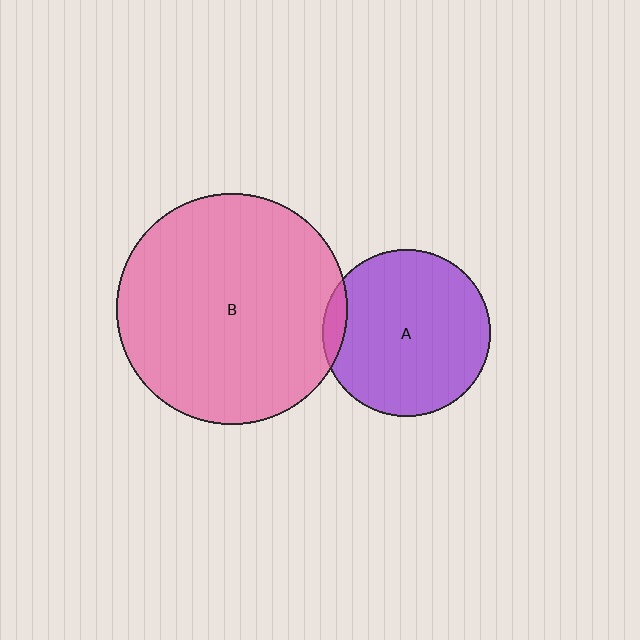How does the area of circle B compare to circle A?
Approximately 1.9 times.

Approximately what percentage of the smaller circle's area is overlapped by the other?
Approximately 5%.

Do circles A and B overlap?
Yes.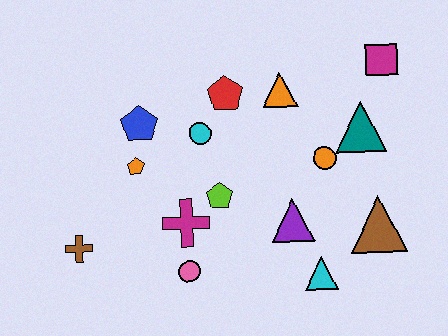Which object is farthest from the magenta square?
The brown cross is farthest from the magenta square.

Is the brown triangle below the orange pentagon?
Yes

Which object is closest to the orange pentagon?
The blue pentagon is closest to the orange pentagon.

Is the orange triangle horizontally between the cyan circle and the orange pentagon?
No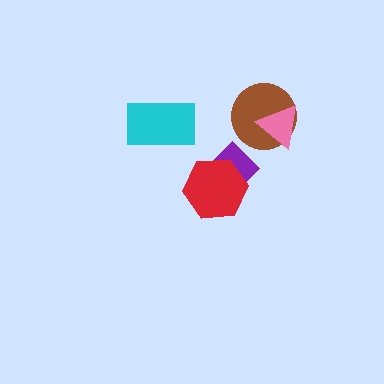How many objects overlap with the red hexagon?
1 object overlaps with the red hexagon.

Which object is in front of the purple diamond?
The red hexagon is in front of the purple diamond.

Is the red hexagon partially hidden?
No, no other shape covers it.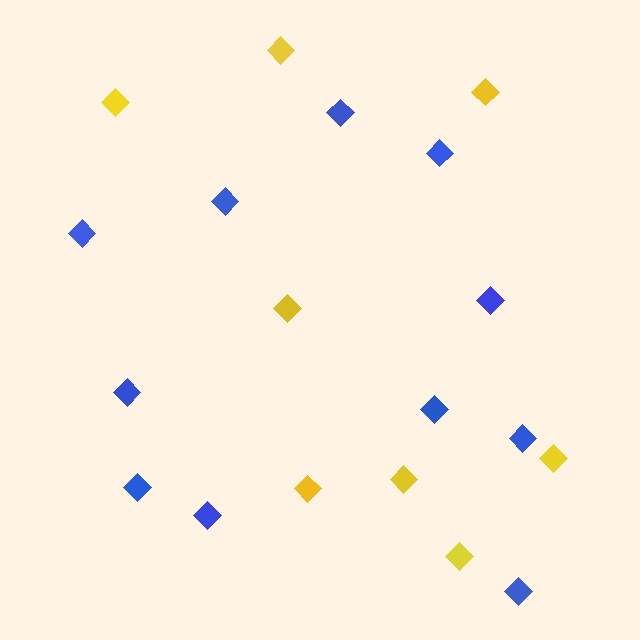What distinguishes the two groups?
There are 2 groups: one group of blue diamonds (11) and one group of yellow diamonds (8).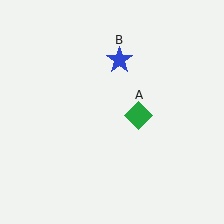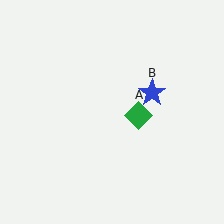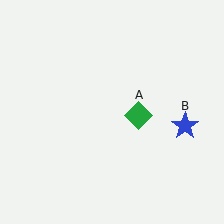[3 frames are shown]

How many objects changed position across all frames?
1 object changed position: blue star (object B).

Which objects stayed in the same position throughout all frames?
Green diamond (object A) remained stationary.